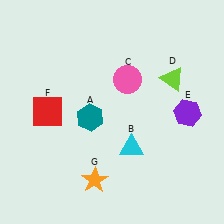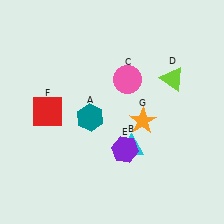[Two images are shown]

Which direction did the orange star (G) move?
The orange star (G) moved up.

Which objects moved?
The objects that moved are: the purple hexagon (E), the orange star (G).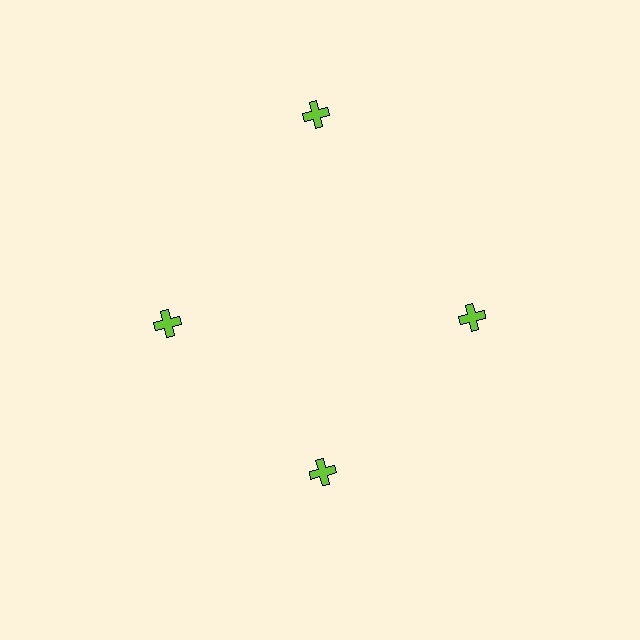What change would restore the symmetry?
The symmetry would be restored by moving it inward, back onto the ring so that all 4 crosses sit at equal angles and equal distance from the center.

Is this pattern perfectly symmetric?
No. The 4 lime crosses are arranged in a ring, but one element near the 12 o'clock position is pushed outward from the center, breaking the 4-fold rotational symmetry.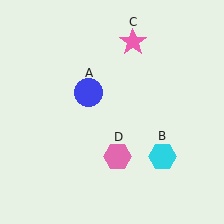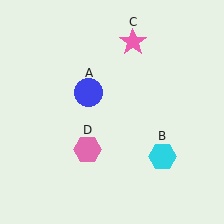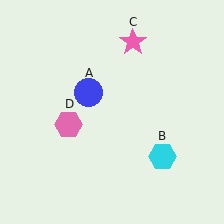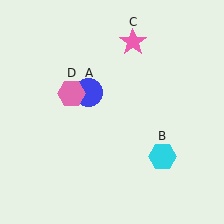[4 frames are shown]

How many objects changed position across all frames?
1 object changed position: pink hexagon (object D).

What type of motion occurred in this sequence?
The pink hexagon (object D) rotated clockwise around the center of the scene.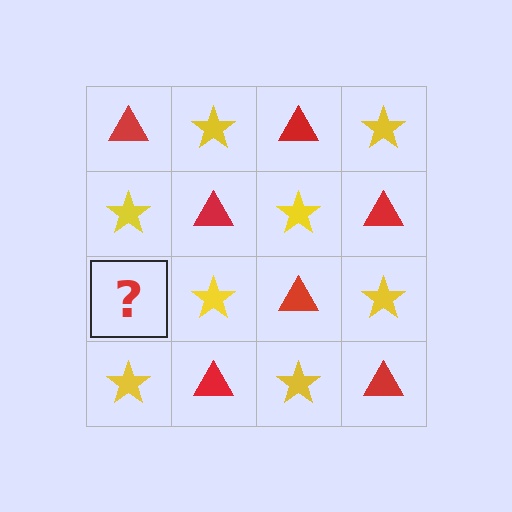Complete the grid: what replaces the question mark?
The question mark should be replaced with a red triangle.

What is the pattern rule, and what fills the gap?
The rule is that it alternates red triangle and yellow star in a checkerboard pattern. The gap should be filled with a red triangle.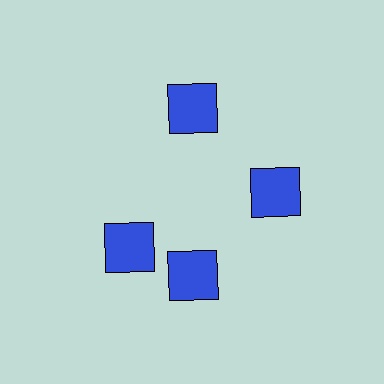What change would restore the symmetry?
The symmetry would be restored by rotating it back into even spacing with its neighbors so that all 4 squares sit at equal angles and equal distance from the center.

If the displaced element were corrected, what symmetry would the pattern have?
It would have 4-fold rotational symmetry — the pattern would map onto itself every 90 degrees.